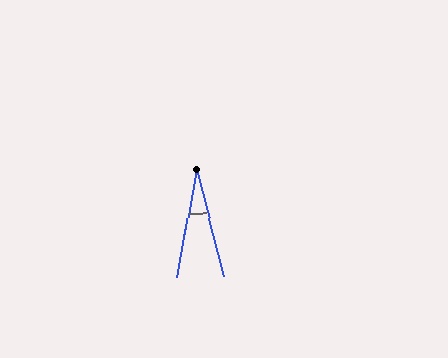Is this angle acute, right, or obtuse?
It is acute.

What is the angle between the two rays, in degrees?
Approximately 24 degrees.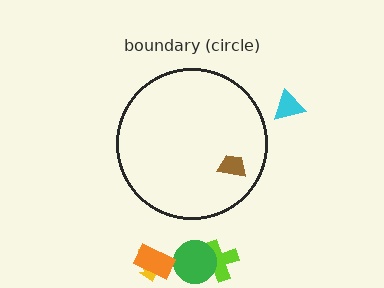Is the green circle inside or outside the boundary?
Outside.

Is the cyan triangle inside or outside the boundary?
Outside.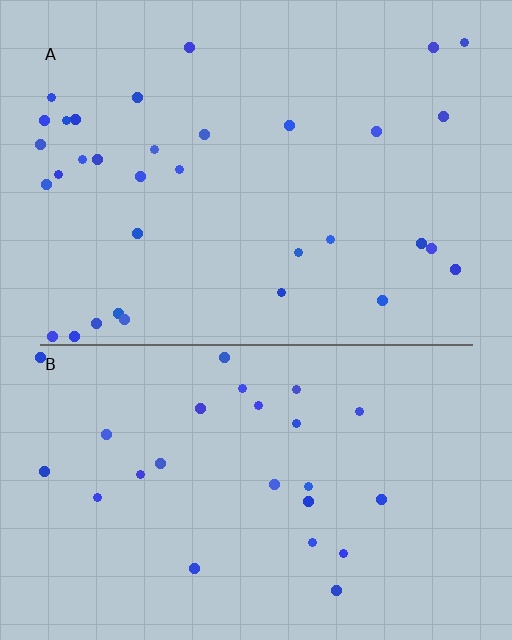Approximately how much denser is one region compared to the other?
Approximately 1.3× — region A over region B.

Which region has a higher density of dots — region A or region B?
A (the top).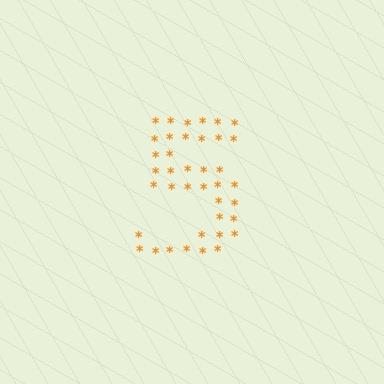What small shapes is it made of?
It is made of small asterisks.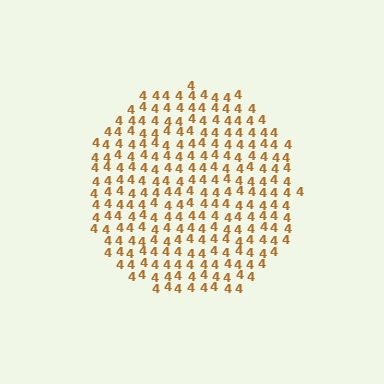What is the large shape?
The large shape is a circle.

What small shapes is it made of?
It is made of small digit 4's.